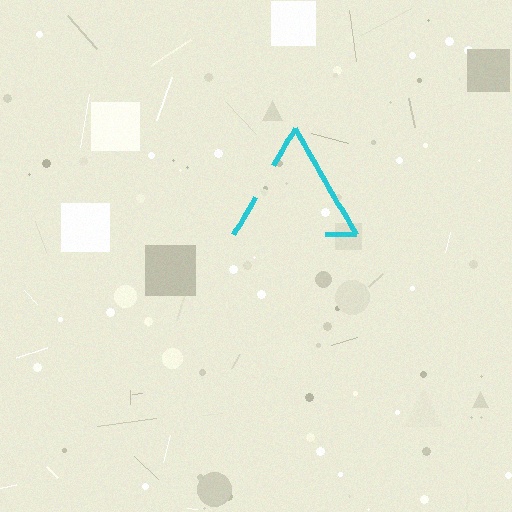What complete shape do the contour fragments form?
The contour fragments form a triangle.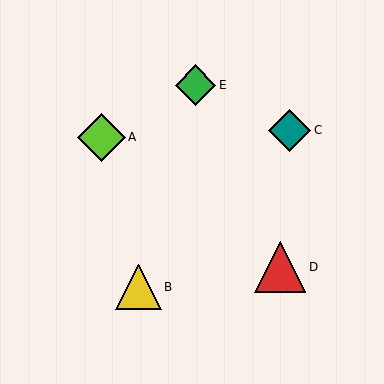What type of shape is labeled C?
Shape C is a teal diamond.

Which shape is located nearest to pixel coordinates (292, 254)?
The red triangle (labeled D) at (280, 267) is nearest to that location.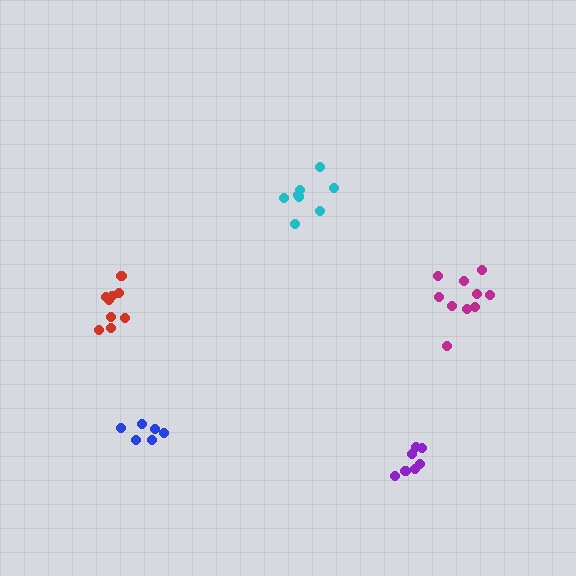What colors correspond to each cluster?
The clusters are colored: purple, blue, cyan, magenta, red.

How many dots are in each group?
Group 1: 7 dots, Group 2: 6 dots, Group 3: 8 dots, Group 4: 10 dots, Group 5: 10 dots (41 total).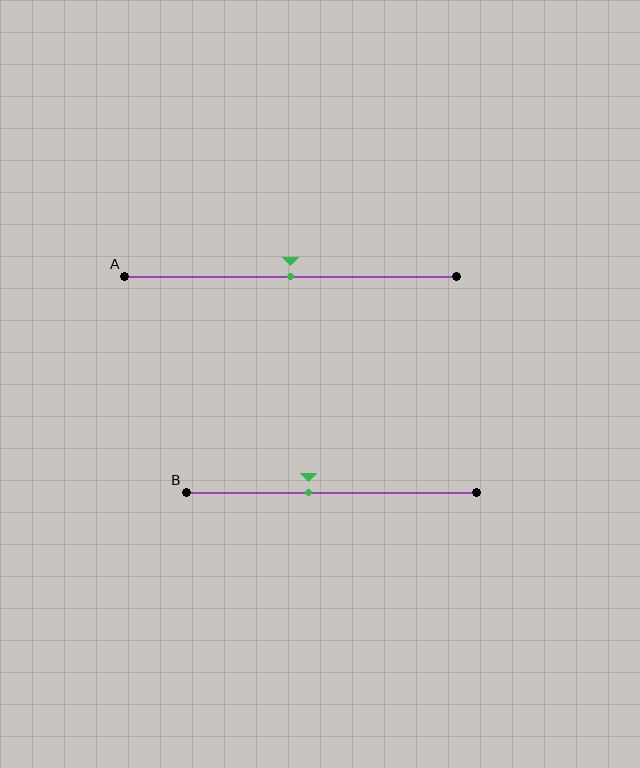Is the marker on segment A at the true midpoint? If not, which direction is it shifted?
Yes, the marker on segment A is at the true midpoint.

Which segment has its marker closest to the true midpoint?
Segment A has its marker closest to the true midpoint.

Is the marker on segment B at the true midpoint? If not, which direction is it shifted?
No, the marker on segment B is shifted to the left by about 8% of the segment length.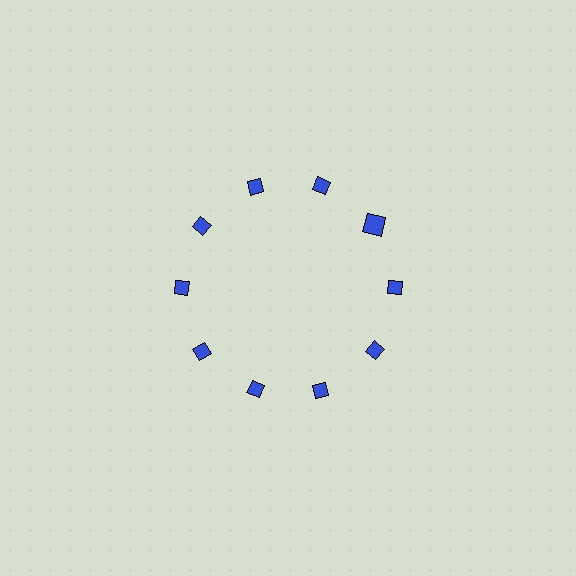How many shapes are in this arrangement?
There are 10 shapes arranged in a ring pattern.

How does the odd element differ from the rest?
It has a different shape: square instead of diamond.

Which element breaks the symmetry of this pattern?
The blue square at roughly the 2 o'clock position breaks the symmetry. All other shapes are blue diamonds.